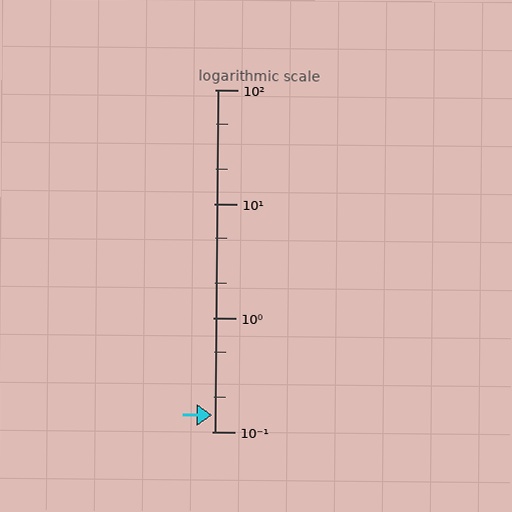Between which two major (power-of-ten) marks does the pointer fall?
The pointer is between 0.1 and 1.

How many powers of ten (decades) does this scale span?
The scale spans 3 decades, from 0.1 to 100.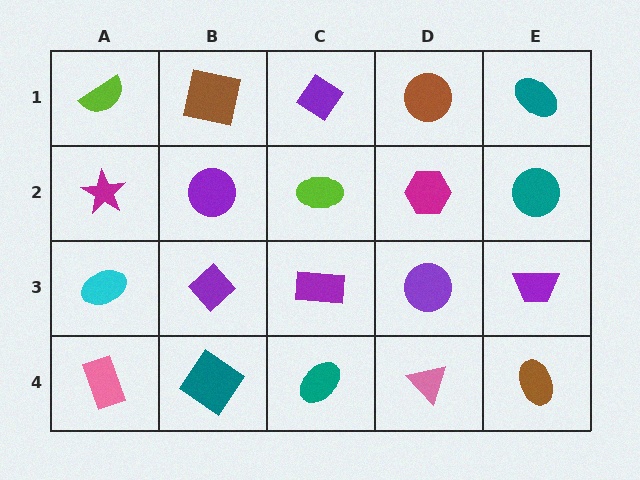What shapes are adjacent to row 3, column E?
A teal circle (row 2, column E), a brown ellipse (row 4, column E), a purple circle (row 3, column D).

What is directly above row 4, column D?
A purple circle.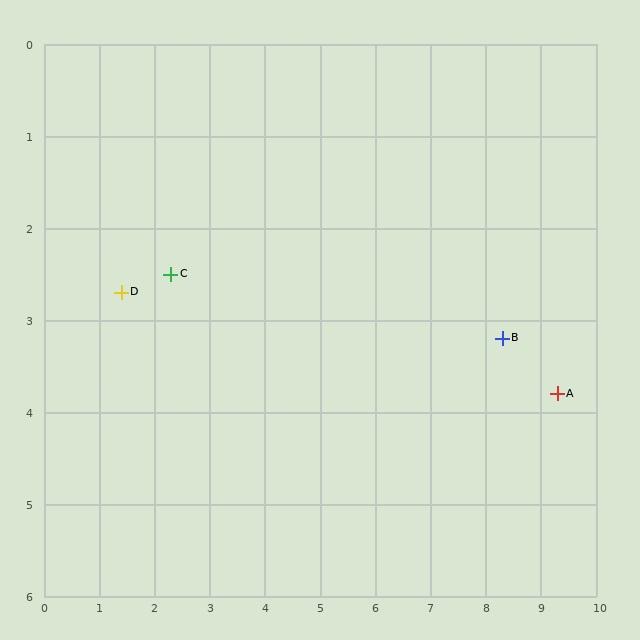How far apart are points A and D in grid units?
Points A and D are about 8.0 grid units apart.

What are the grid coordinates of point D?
Point D is at approximately (1.4, 2.7).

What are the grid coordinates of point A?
Point A is at approximately (9.3, 3.8).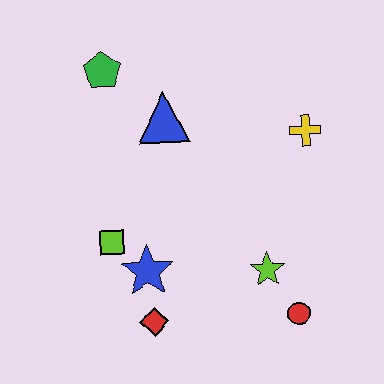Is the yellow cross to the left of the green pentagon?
No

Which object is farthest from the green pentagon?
The red circle is farthest from the green pentagon.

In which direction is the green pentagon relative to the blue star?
The green pentagon is above the blue star.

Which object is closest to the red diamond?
The blue star is closest to the red diamond.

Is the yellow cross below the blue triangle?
Yes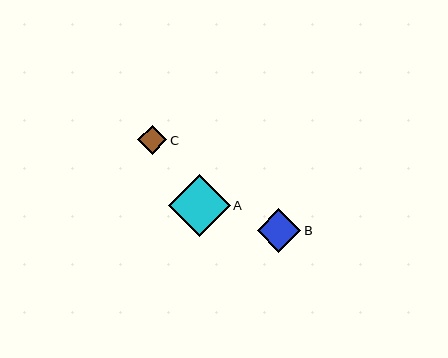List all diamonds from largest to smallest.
From largest to smallest: A, B, C.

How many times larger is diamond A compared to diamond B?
Diamond A is approximately 1.4 times the size of diamond B.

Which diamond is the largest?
Diamond A is the largest with a size of approximately 62 pixels.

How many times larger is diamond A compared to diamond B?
Diamond A is approximately 1.4 times the size of diamond B.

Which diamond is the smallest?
Diamond C is the smallest with a size of approximately 30 pixels.